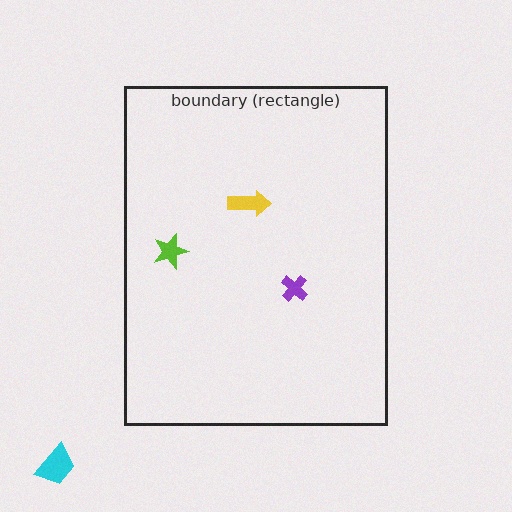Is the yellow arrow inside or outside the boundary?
Inside.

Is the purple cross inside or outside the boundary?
Inside.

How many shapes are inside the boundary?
3 inside, 1 outside.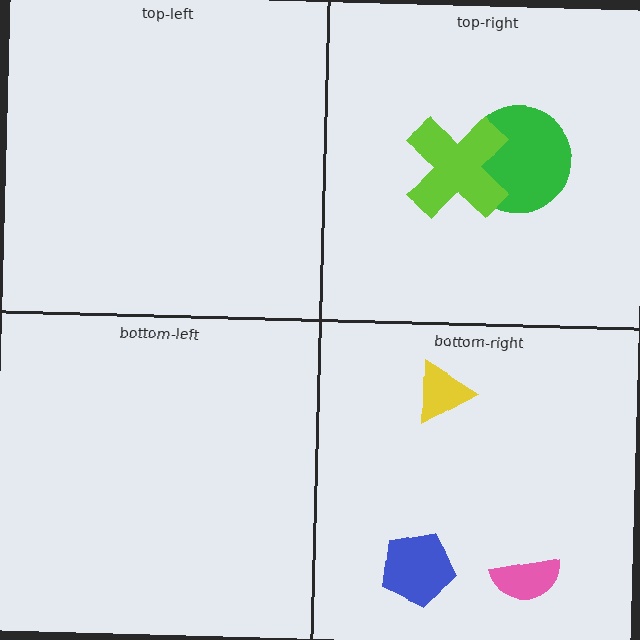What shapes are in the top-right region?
The green circle, the lime cross.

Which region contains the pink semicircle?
The bottom-right region.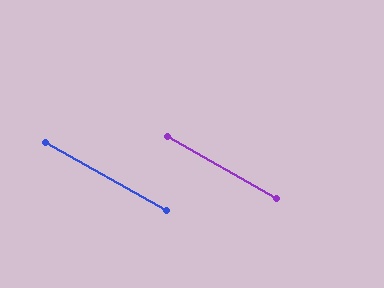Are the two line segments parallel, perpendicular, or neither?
Parallel — their directions differ by only 0.3°.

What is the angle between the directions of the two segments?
Approximately 0 degrees.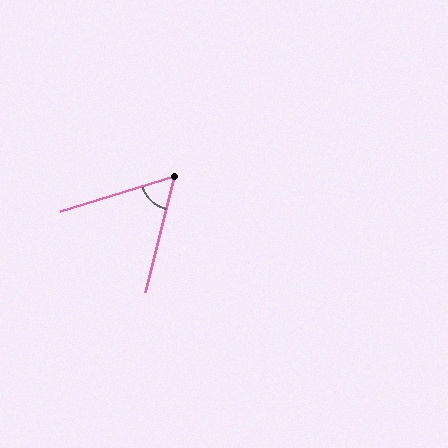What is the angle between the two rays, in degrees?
Approximately 59 degrees.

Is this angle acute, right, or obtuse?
It is acute.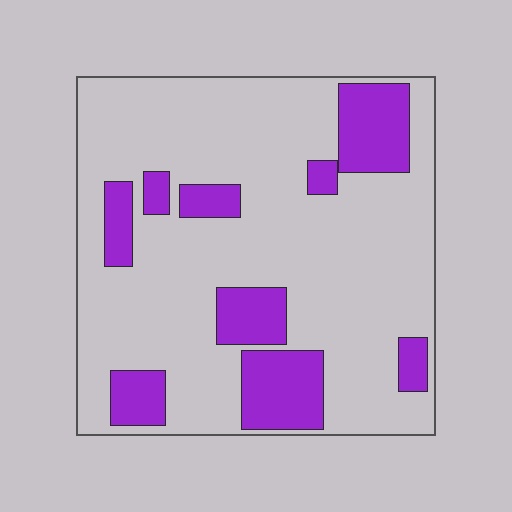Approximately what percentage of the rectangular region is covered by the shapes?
Approximately 20%.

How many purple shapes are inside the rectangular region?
9.